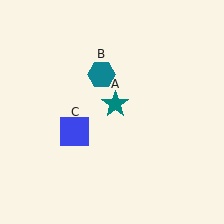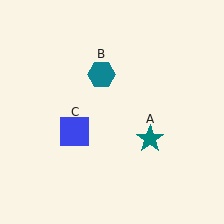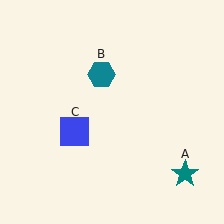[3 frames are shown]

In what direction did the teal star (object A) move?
The teal star (object A) moved down and to the right.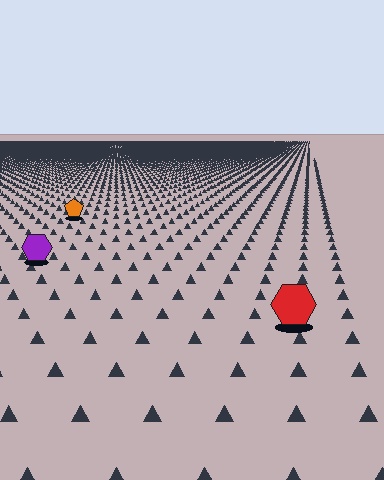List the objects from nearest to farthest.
From nearest to farthest: the red hexagon, the purple hexagon, the orange pentagon.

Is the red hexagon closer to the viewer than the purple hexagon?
Yes. The red hexagon is closer — you can tell from the texture gradient: the ground texture is coarser near it.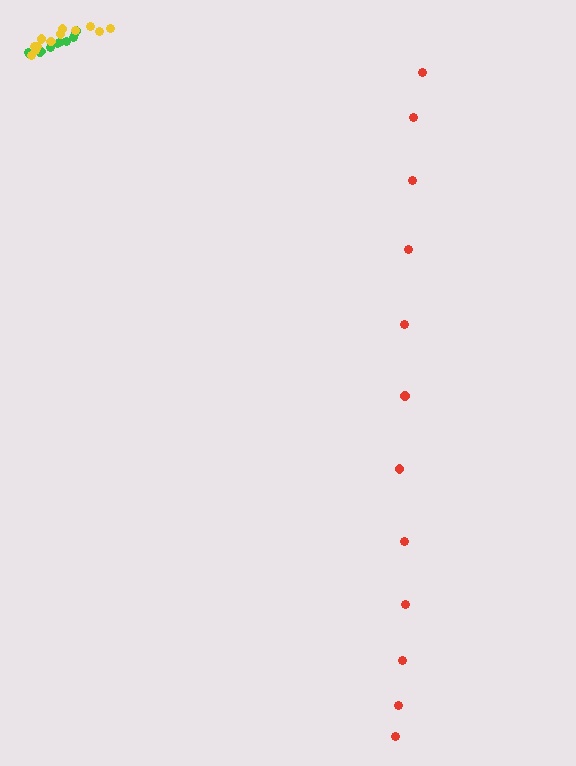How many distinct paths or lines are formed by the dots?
There are 3 distinct paths.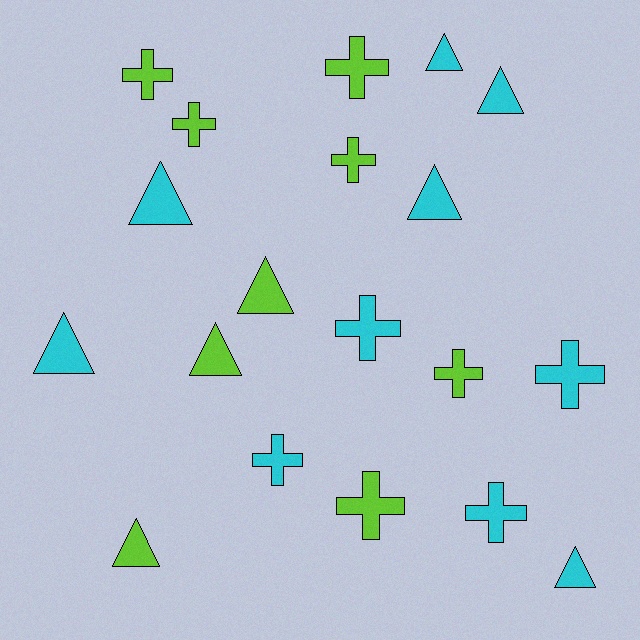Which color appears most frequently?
Cyan, with 10 objects.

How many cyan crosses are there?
There are 4 cyan crosses.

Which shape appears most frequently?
Cross, with 10 objects.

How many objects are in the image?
There are 19 objects.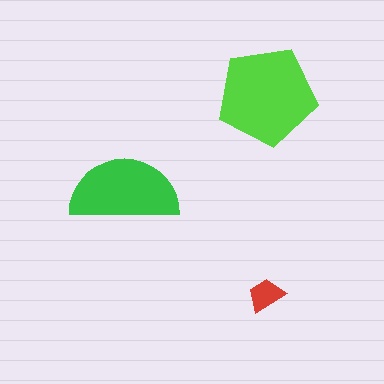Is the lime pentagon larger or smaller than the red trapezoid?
Larger.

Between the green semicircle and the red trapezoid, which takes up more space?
The green semicircle.